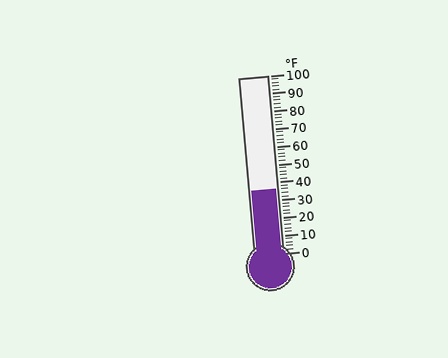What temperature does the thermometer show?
The thermometer shows approximately 36°F.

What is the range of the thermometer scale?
The thermometer scale ranges from 0°F to 100°F.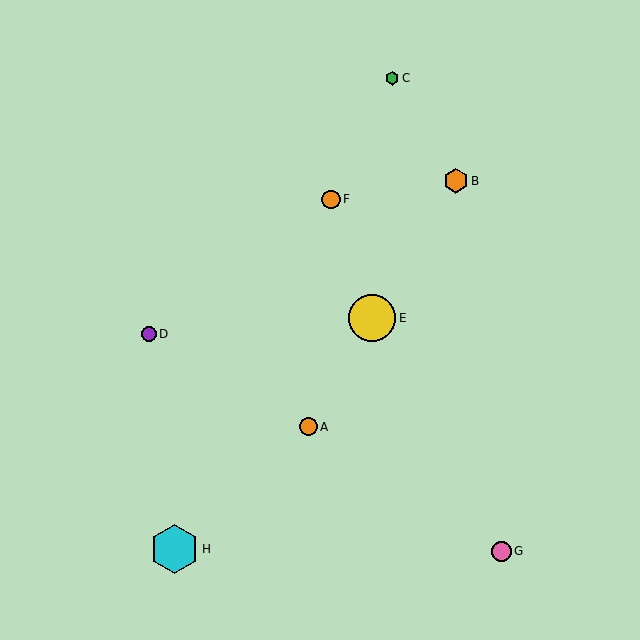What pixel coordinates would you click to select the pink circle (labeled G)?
Click at (501, 551) to select the pink circle G.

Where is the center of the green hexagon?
The center of the green hexagon is at (392, 78).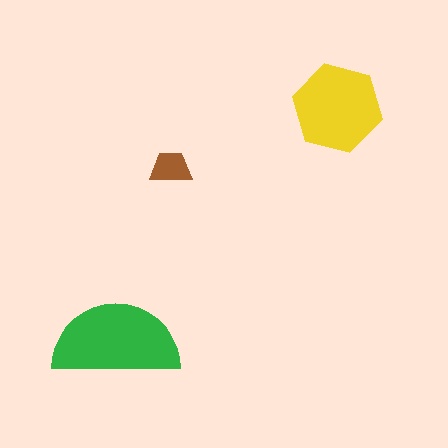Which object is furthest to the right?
The yellow hexagon is rightmost.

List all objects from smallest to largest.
The brown trapezoid, the yellow hexagon, the green semicircle.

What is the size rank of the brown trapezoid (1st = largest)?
3rd.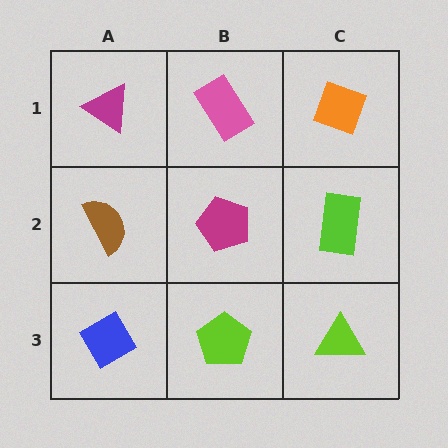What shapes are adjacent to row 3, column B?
A magenta pentagon (row 2, column B), a blue diamond (row 3, column A), a lime triangle (row 3, column C).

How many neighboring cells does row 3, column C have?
2.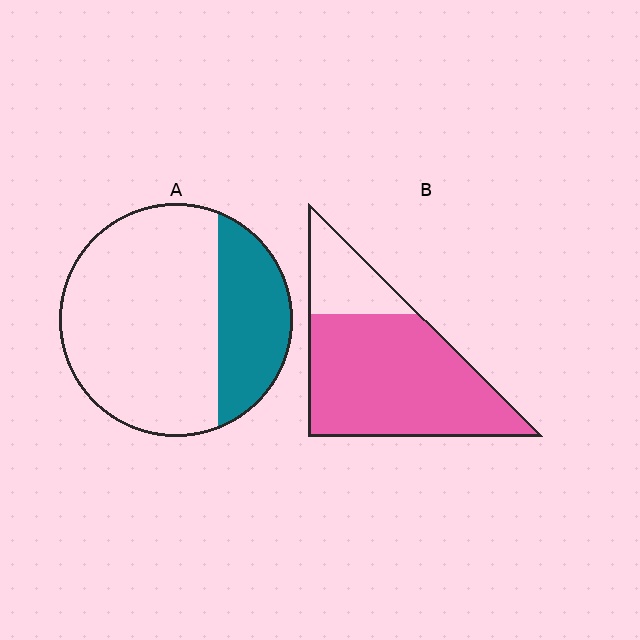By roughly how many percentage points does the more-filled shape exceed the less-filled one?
By roughly 50 percentage points (B over A).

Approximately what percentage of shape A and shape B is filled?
A is approximately 30% and B is approximately 75%.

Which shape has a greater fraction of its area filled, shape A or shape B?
Shape B.